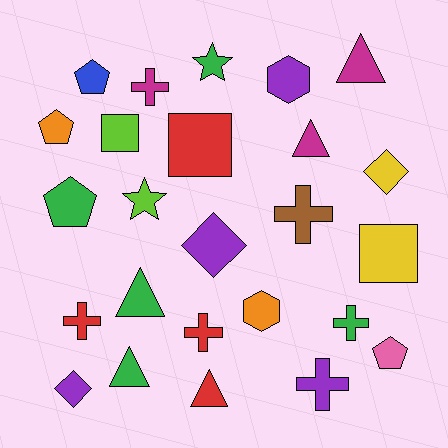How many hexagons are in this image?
There are 2 hexagons.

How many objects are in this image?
There are 25 objects.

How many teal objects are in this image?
There are no teal objects.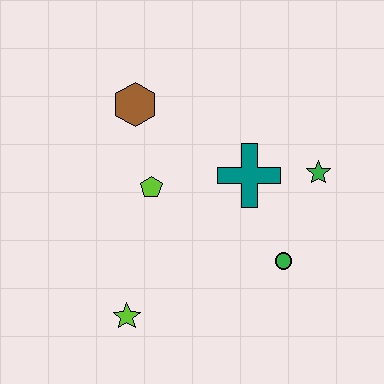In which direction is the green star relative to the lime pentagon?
The green star is to the right of the lime pentagon.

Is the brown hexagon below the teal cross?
No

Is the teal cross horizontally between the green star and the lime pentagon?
Yes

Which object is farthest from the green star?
The lime star is farthest from the green star.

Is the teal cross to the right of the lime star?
Yes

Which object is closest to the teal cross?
The green star is closest to the teal cross.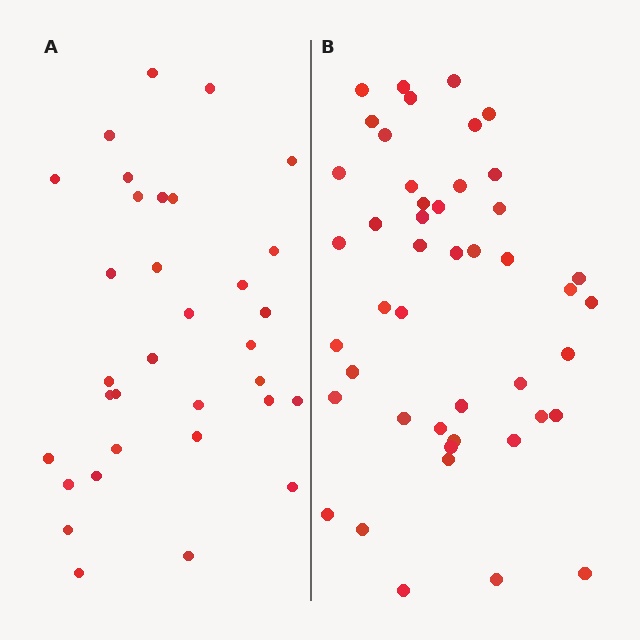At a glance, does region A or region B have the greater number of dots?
Region B (the right region) has more dots.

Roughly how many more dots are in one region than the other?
Region B has approximately 15 more dots than region A.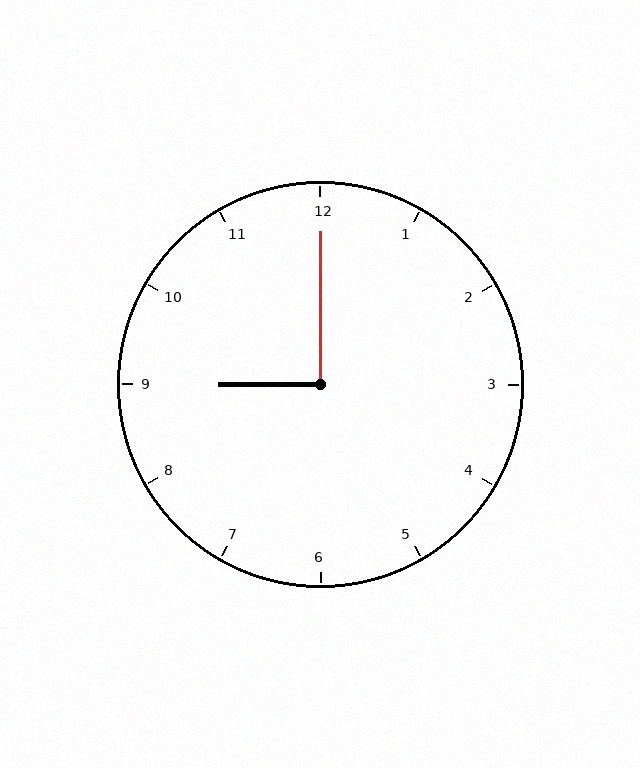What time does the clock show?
9:00.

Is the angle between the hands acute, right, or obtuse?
It is right.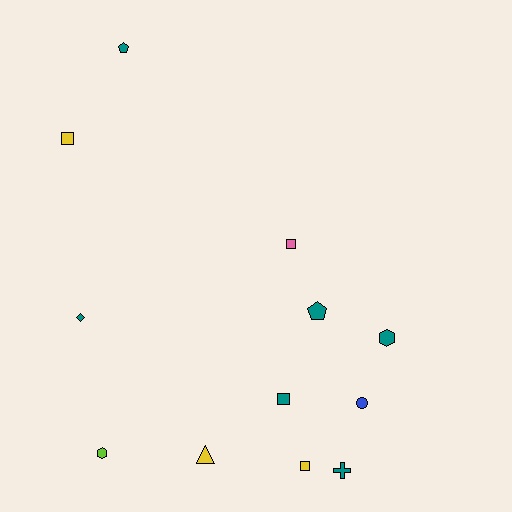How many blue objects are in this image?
There is 1 blue object.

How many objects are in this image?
There are 12 objects.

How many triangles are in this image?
There is 1 triangle.